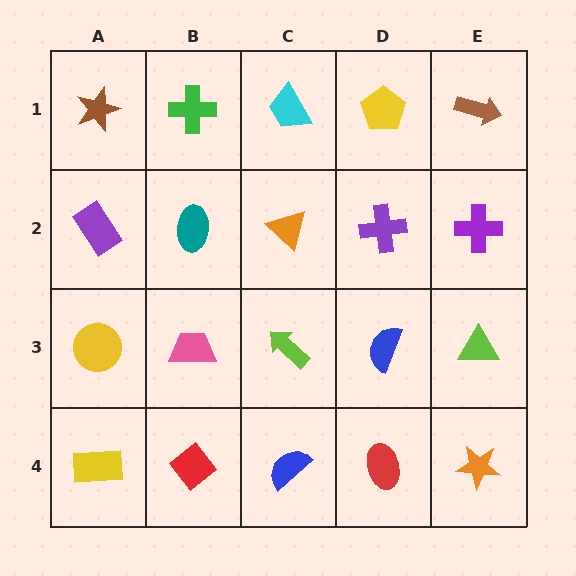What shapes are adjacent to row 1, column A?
A purple rectangle (row 2, column A), a green cross (row 1, column B).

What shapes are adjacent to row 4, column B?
A pink trapezoid (row 3, column B), a yellow rectangle (row 4, column A), a blue semicircle (row 4, column C).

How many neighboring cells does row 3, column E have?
3.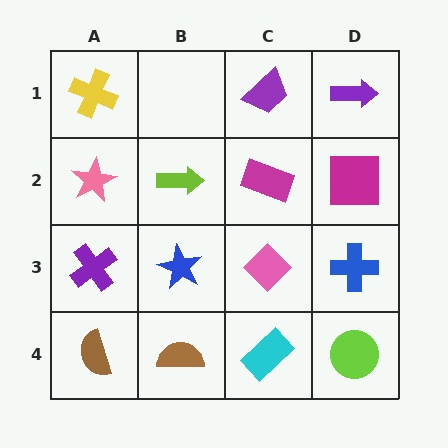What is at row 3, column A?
A purple cross.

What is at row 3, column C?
A pink diamond.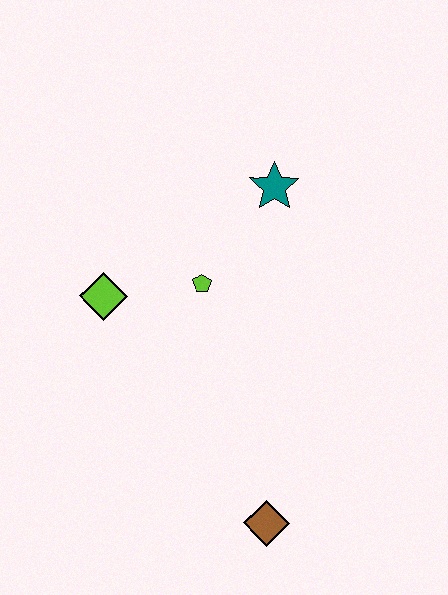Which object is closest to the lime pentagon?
The lime diamond is closest to the lime pentagon.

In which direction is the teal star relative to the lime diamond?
The teal star is to the right of the lime diamond.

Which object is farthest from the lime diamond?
The brown diamond is farthest from the lime diamond.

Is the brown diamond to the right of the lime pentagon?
Yes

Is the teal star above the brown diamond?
Yes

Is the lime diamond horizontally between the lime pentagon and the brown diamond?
No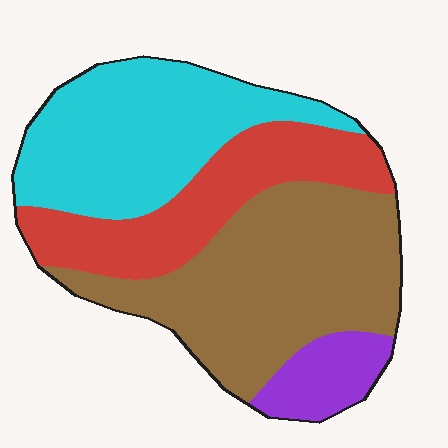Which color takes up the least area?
Purple, at roughly 10%.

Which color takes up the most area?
Brown, at roughly 40%.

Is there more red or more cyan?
Cyan.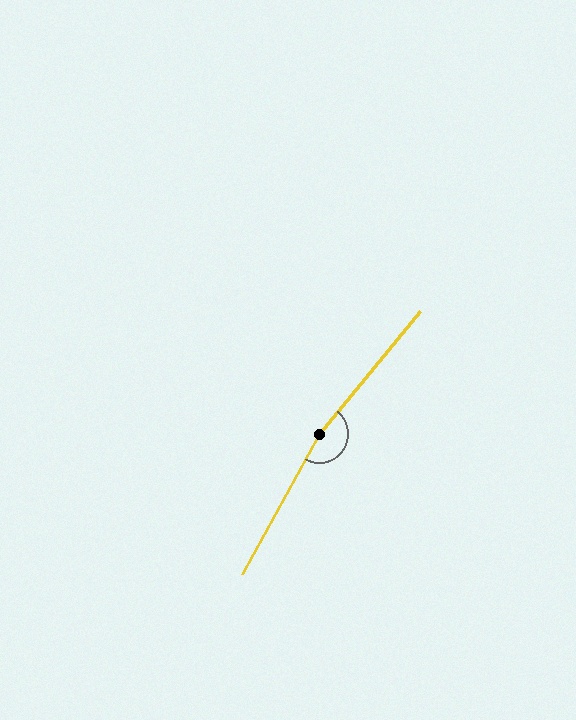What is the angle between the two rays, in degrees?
Approximately 169 degrees.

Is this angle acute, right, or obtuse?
It is obtuse.